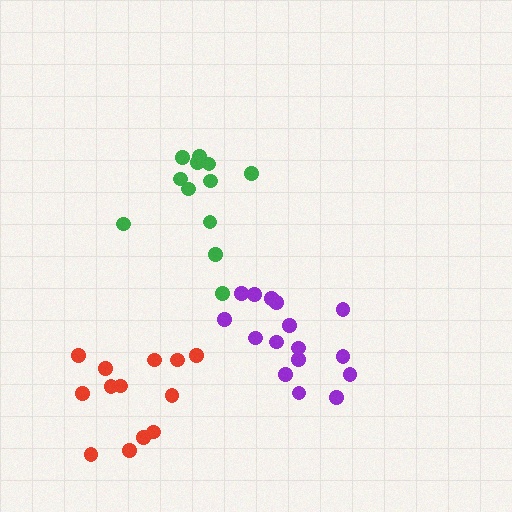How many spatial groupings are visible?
There are 3 spatial groupings.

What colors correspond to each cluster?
The clusters are colored: green, purple, red.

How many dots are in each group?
Group 1: 12 dots, Group 2: 16 dots, Group 3: 13 dots (41 total).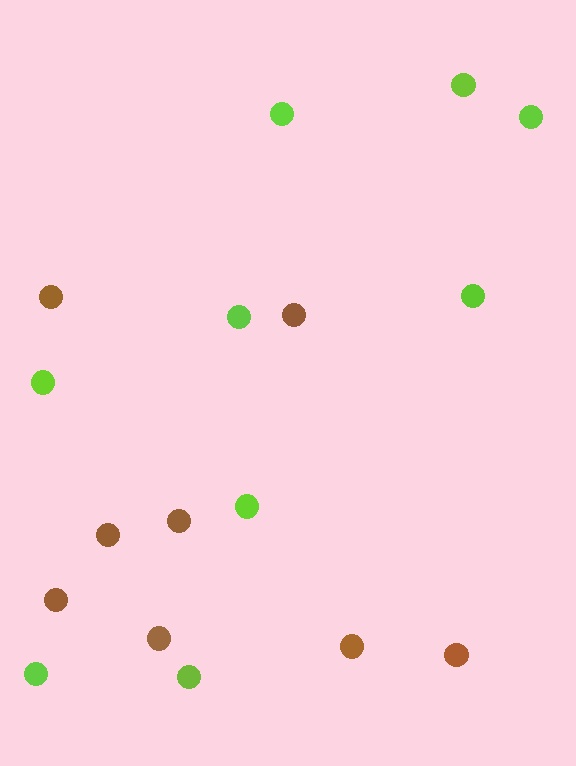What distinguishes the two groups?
There are 2 groups: one group of lime circles (9) and one group of brown circles (8).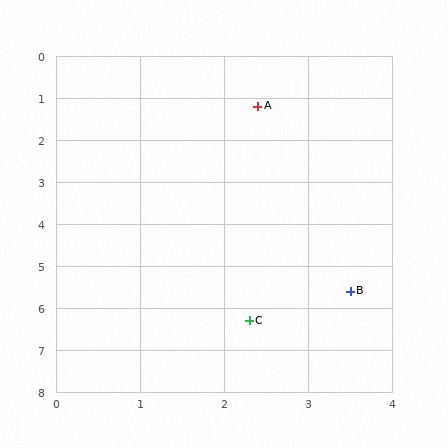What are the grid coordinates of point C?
Point C is at approximately (2.3, 6.3).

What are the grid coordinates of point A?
Point A is at approximately (2.4, 1.2).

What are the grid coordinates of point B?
Point B is at approximately (3.5, 5.6).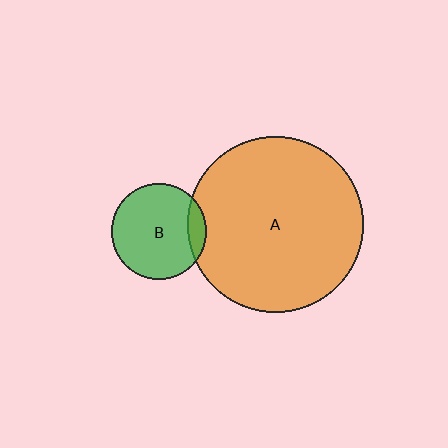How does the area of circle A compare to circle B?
Approximately 3.4 times.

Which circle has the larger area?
Circle A (orange).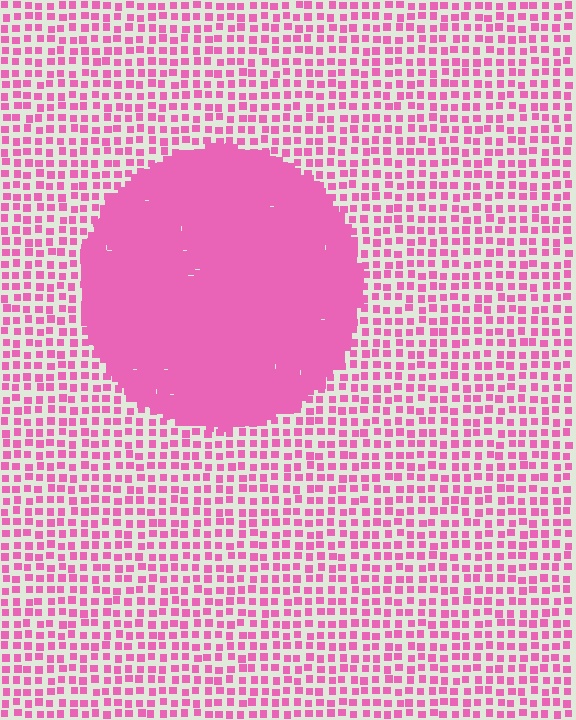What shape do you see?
I see a circle.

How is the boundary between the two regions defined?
The boundary is defined by a change in element density (approximately 3.2x ratio). All elements are the same color, size, and shape.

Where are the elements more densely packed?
The elements are more densely packed inside the circle boundary.